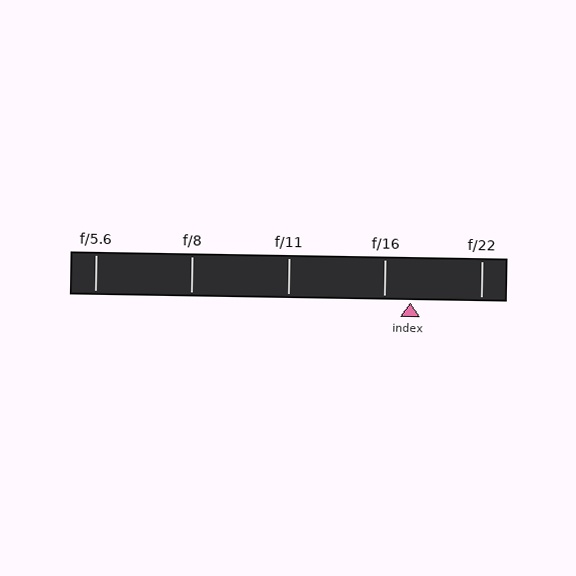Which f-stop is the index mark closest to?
The index mark is closest to f/16.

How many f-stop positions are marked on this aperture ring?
There are 5 f-stop positions marked.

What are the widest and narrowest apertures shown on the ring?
The widest aperture shown is f/5.6 and the narrowest is f/22.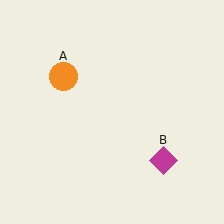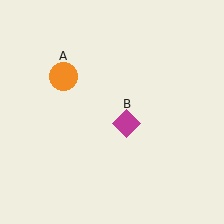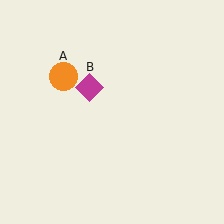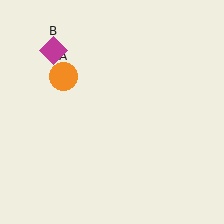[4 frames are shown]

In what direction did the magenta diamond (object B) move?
The magenta diamond (object B) moved up and to the left.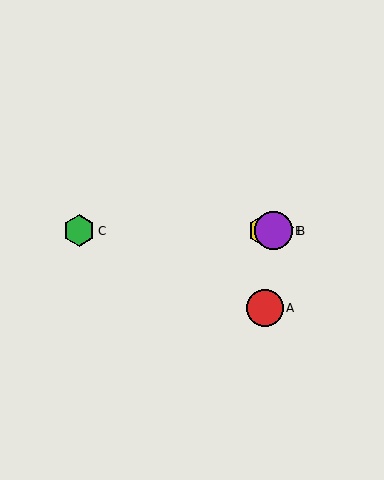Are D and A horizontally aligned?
No, D is at y≈231 and A is at y≈308.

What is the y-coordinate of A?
Object A is at y≈308.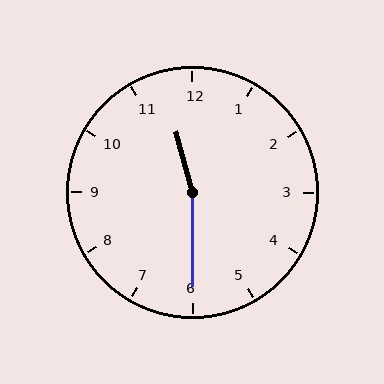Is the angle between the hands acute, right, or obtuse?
It is obtuse.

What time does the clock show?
11:30.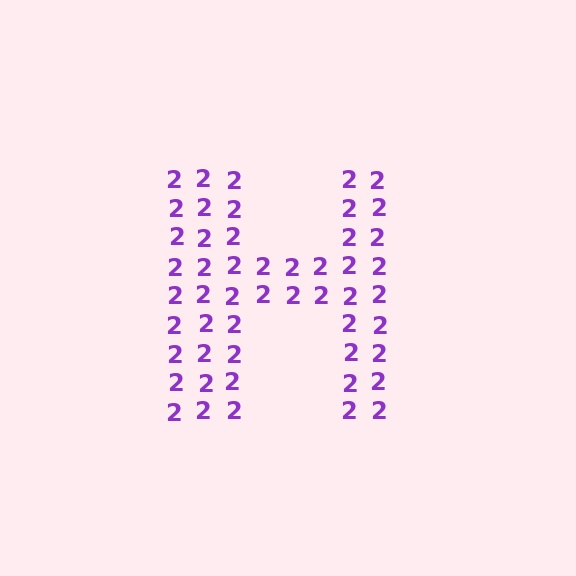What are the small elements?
The small elements are digit 2's.